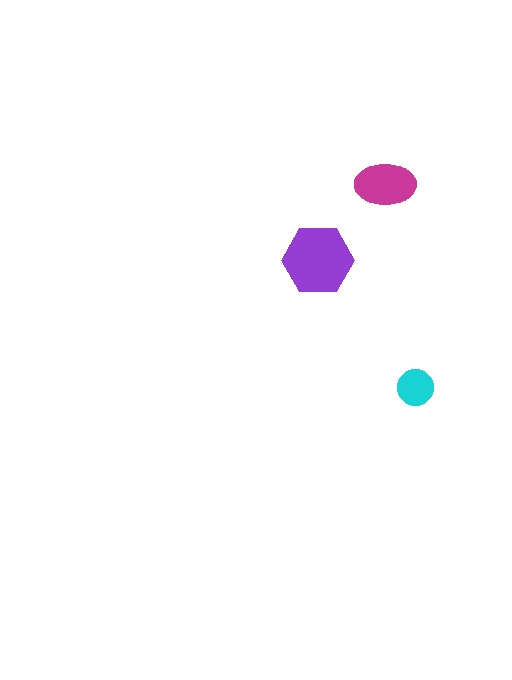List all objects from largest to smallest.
The purple hexagon, the magenta ellipse, the cyan circle.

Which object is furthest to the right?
The cyan circle is rightmost.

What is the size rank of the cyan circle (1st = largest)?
3rd.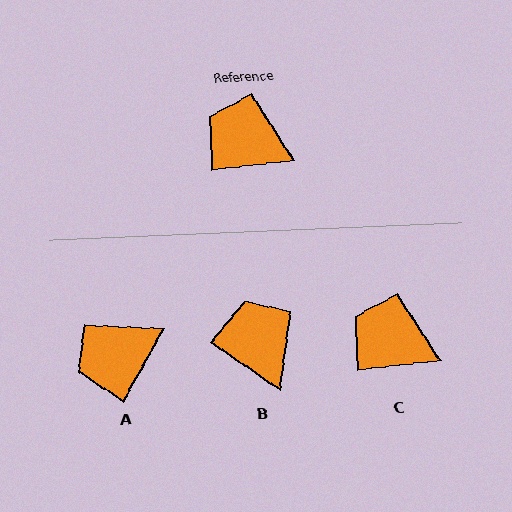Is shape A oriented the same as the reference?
No, it is off by about 54 degrees.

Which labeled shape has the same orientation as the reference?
C.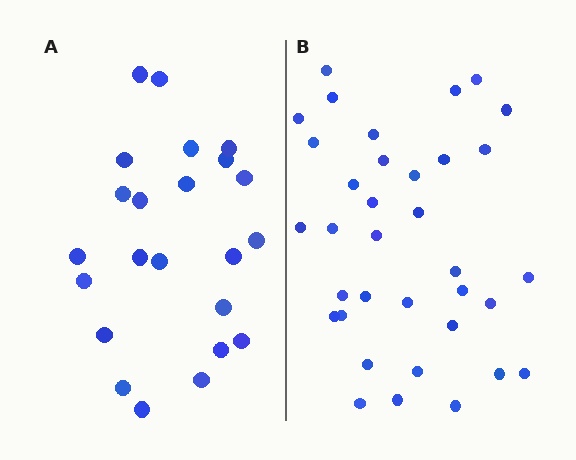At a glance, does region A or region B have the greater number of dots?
Region B (the right region) has more dots.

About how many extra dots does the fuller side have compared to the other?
Region B has roughly 12 or so more dots than region A.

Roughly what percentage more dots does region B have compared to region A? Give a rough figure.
About 50% more.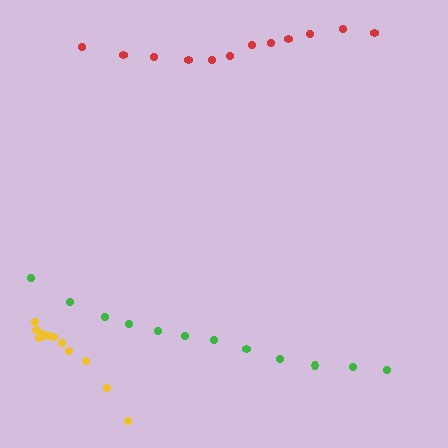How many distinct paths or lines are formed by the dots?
There are 3 distinct paths.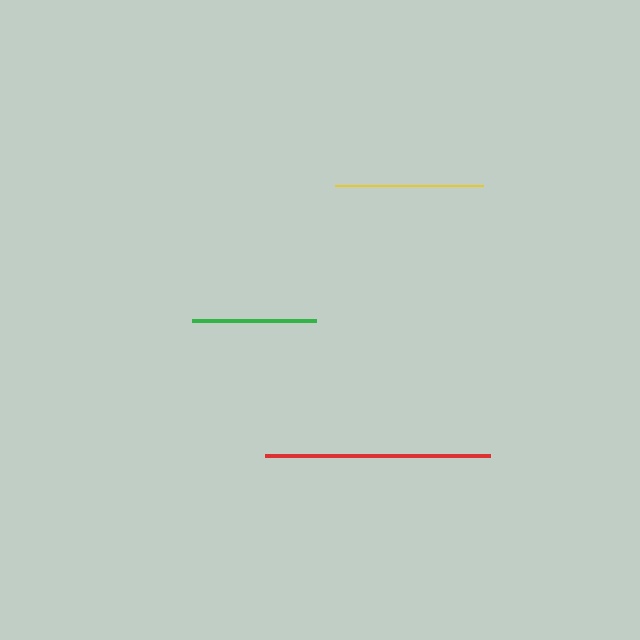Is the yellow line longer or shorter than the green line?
The yellow line is longer than the green line.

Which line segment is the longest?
The red line is the longest at approximately 226 pixels.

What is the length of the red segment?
The red segment is approximately 226 pixels long.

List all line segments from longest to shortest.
From longest to shortest: red, yellow, green.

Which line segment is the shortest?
The green line is the shortest at approximately 124 pixels.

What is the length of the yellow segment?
The yellow segment is approximately 148 pixels long.